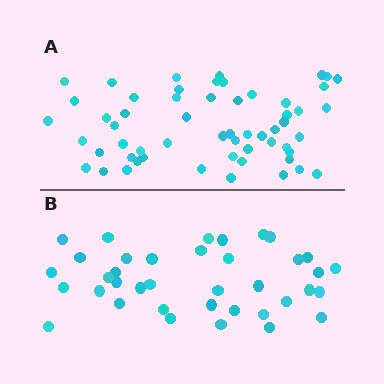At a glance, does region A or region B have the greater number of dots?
Region A (the top region) has more dots.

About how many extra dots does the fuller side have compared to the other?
Region A has approximately 20 more dots than region B.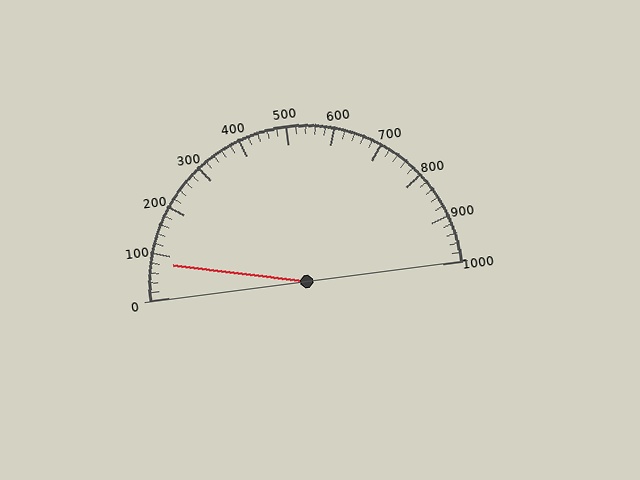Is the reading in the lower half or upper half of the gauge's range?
The reading is in the lower half of the range (0 to 1000).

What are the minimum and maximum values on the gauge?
The gauge ranges from 0 to 1000.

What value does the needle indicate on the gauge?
The needle indicates approximately 80.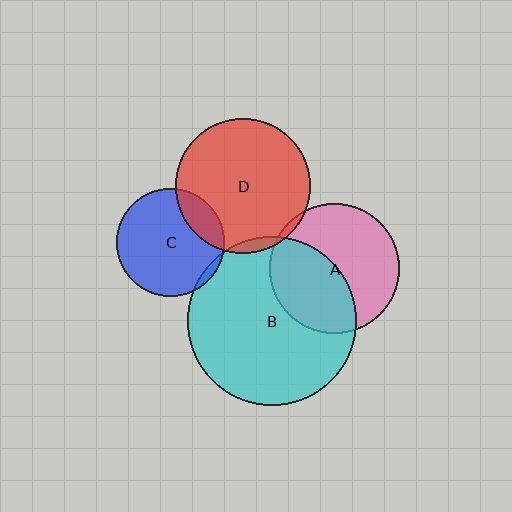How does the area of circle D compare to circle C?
Approximately 1.5 times.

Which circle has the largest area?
Circle B (cyan).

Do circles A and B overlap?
Yes.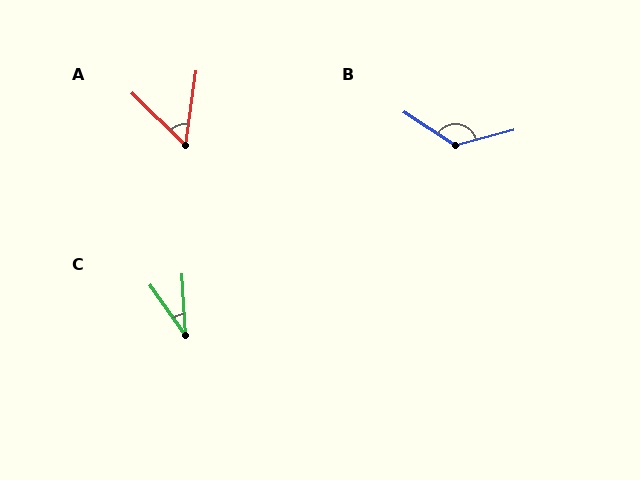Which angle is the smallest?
C, at approximately 31 degrees.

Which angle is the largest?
B, at approximately 132 degrees.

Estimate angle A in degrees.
Approximately 54 degrees.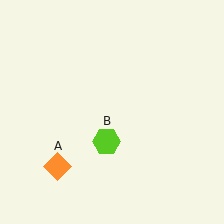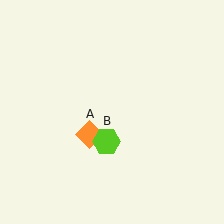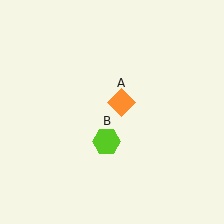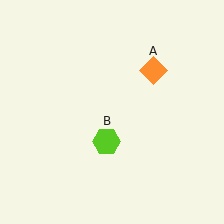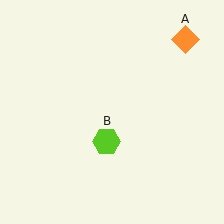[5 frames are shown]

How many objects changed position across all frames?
1 object changed position: orange diamond (object A).